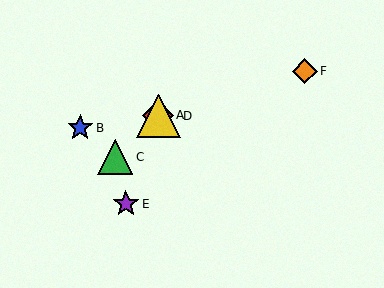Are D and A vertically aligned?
Yes, both are at x≈158.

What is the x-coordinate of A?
Object A is at x≈158.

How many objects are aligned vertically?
2 objects (A, D) are aligned vertically.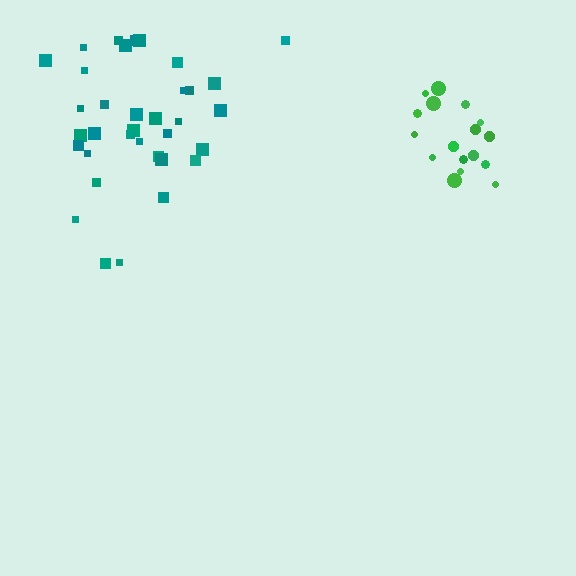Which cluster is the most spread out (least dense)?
Teal.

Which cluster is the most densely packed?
Green.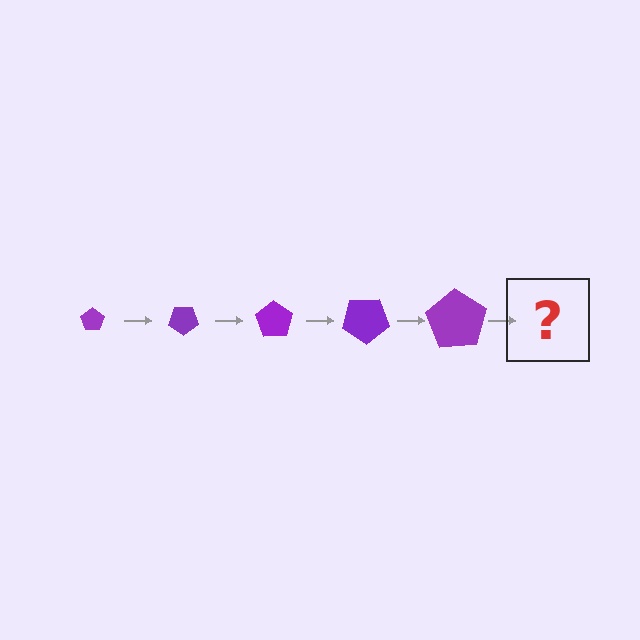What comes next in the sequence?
The next element should be a pentagon, larger than the previous one and rotated 175 degrees from the start.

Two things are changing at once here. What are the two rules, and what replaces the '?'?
The two rules are that the pentagon grows larger each step and it rotates 35 degrees each step. The '?' should be a pentagon, larger than the previous one and rotated 175 degrees from the start.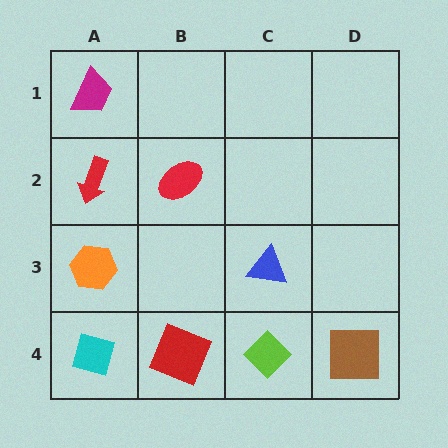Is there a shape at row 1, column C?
No, that cell is empty.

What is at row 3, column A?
An orange hexagon.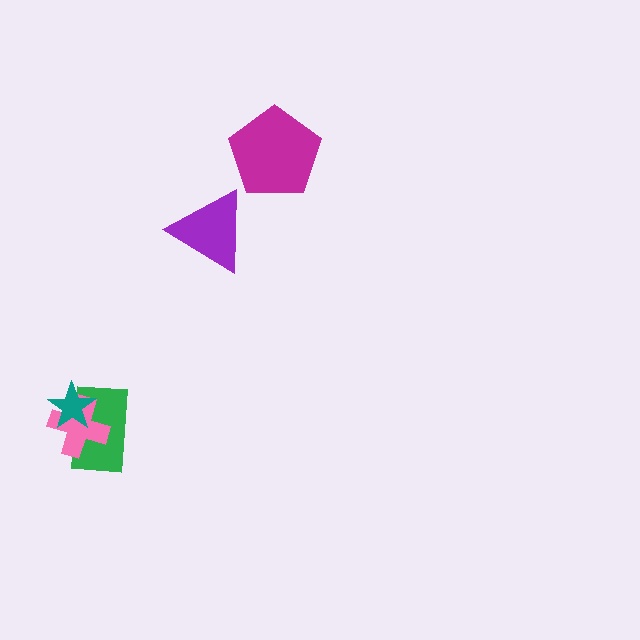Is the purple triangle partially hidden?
No, no other shape covers it.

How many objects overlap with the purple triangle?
0 objects overlap with the purple triangle.